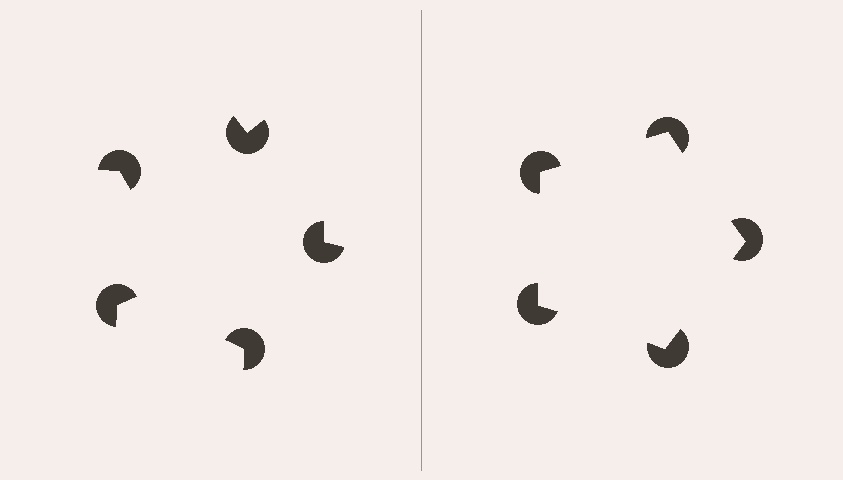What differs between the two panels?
The pac-man discs are positioned identically on both sides; only the wedge orientations differ. On the right they align to a pentagon; on the left they are misaligned.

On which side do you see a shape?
An illusory pentagon appears on the right side. On the left side the wedge cuts are rotated, so no coherent shape forms.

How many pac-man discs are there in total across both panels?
10 — 5 on each side.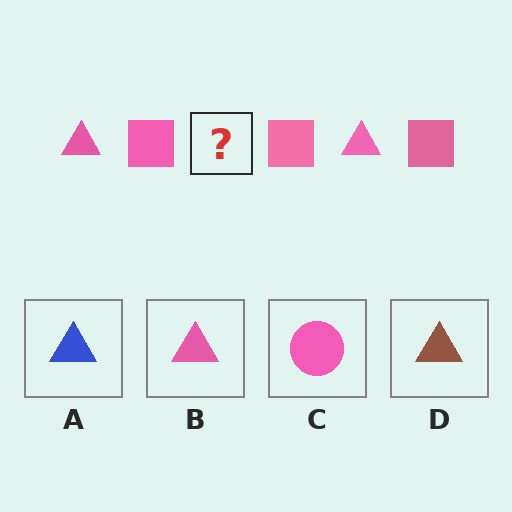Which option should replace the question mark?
Option B.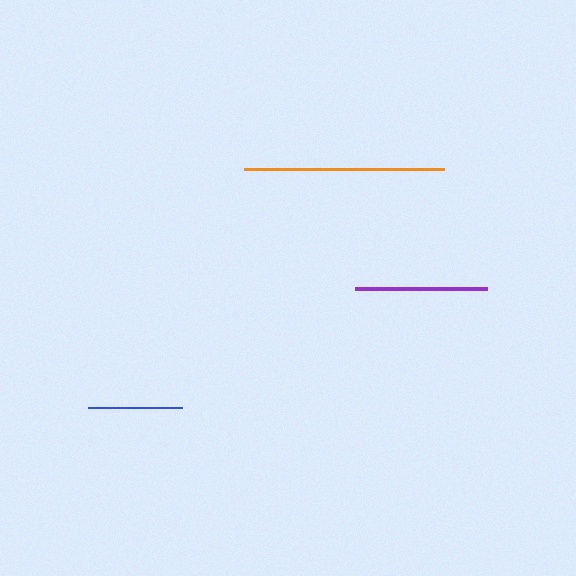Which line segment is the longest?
The orange line is the longest at approximately 200 pixels.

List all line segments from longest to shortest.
From longest to shortest: orange, purple, blue.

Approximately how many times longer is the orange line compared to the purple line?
The orange line is approximately 1.5 times the length of the purple line.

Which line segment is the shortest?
The blue line is the shortest at approximately 94 pixels.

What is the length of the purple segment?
The purple segment is approximately 132 pixels long.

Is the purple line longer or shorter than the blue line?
The purple line is longer than the blue line.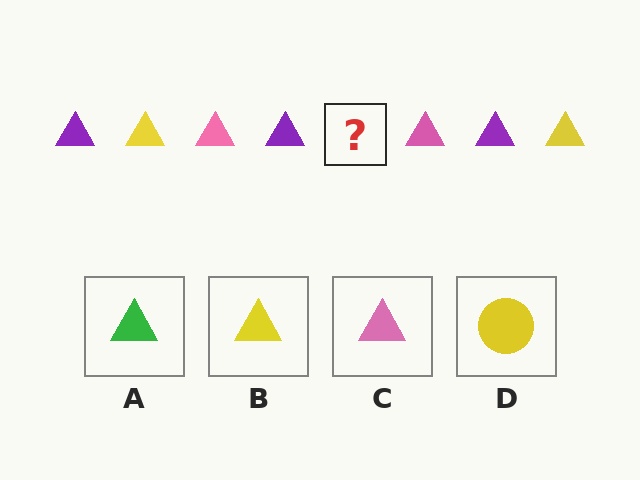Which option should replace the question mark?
Option B.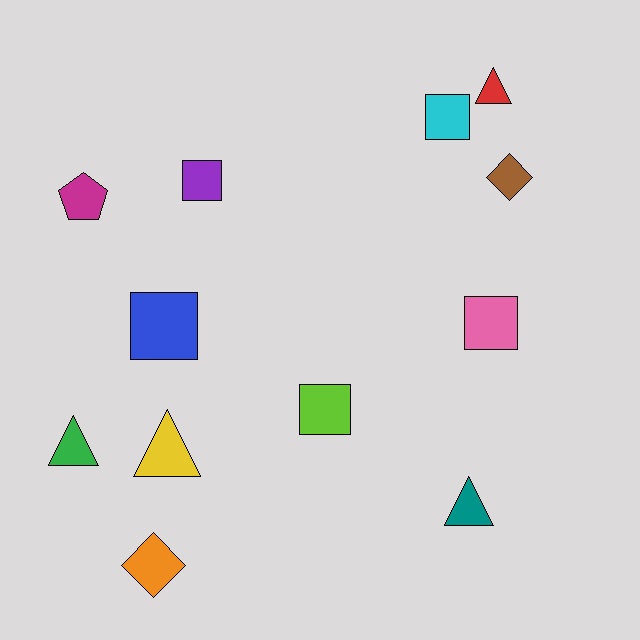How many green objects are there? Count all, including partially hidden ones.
There is 1 green object.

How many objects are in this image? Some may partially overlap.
There are 12 objects.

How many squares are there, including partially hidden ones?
There are 5 squares.